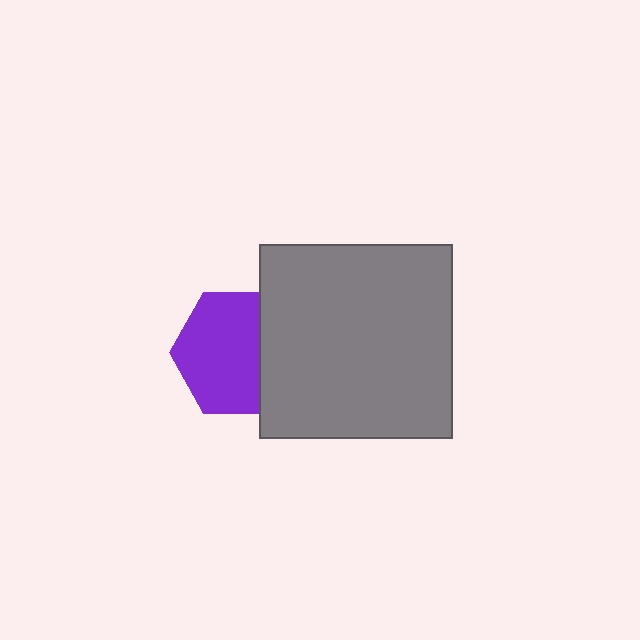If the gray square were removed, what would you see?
You would see the complete purple hexagon.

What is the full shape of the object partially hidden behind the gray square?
The partially hidden object is a purple hexagon.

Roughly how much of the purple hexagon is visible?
Most of it is visible (roughly 70%).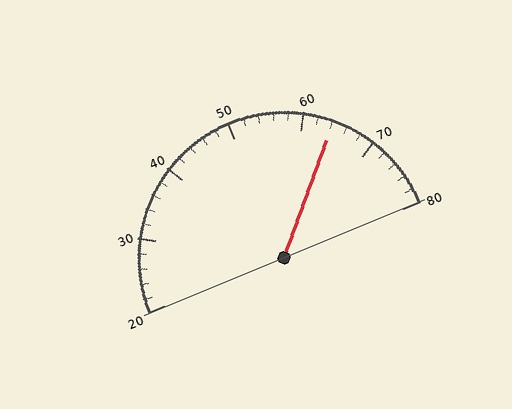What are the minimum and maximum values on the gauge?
The gauge ranges from 20 to 80.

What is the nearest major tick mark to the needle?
The nearest major tick mark is 60.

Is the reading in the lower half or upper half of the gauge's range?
The reading is in the upper half of the range (20 to 80).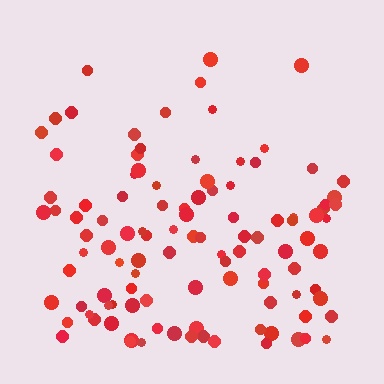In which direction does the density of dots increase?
From top to bottom, with the bottom side densest.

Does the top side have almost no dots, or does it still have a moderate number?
Still a moderate number, just noticeably fewer than the bottom.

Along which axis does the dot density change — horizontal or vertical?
Vertical.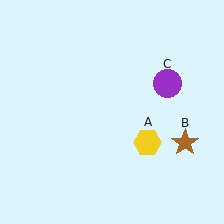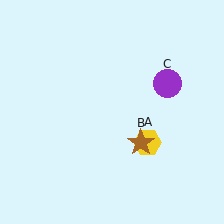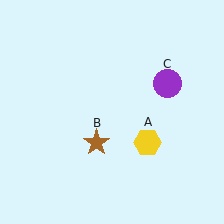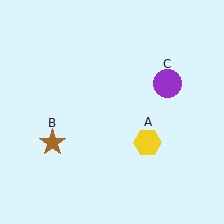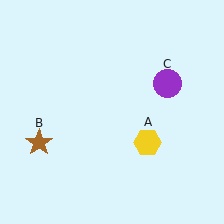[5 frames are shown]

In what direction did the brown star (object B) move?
The brown star (object B) moved left.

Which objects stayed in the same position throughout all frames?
Yellow hexagon (object A) and purple circle (object C) remained stationary.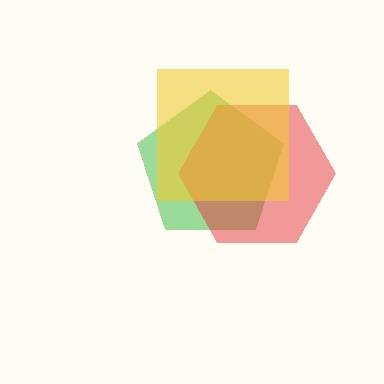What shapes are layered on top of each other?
The layered shapes are: a green pentagon, a red hexagon, a yellow square.